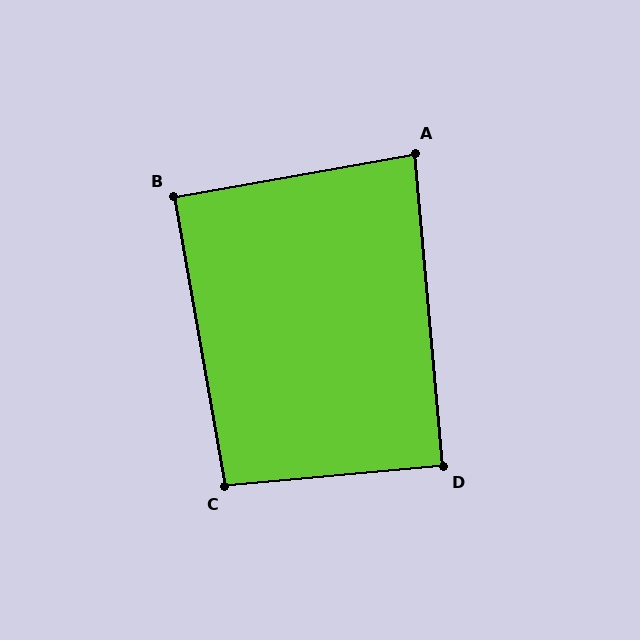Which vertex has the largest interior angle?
C, at approximately 95 degrees.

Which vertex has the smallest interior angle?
A, at approximately 85 degrees.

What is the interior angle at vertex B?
Approximately 90 degrees (approximately right).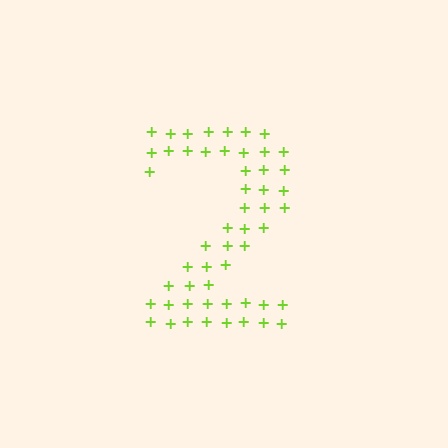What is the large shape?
The large shape is the digit 2.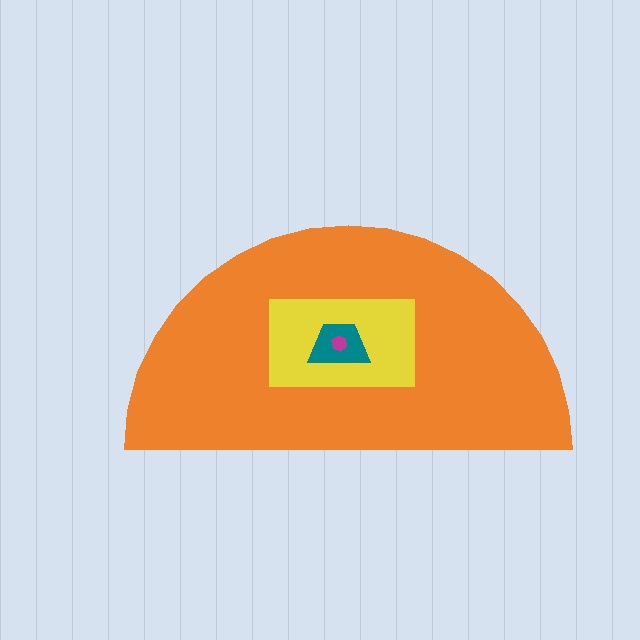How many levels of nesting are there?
4.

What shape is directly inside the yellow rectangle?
The teal trapezoid.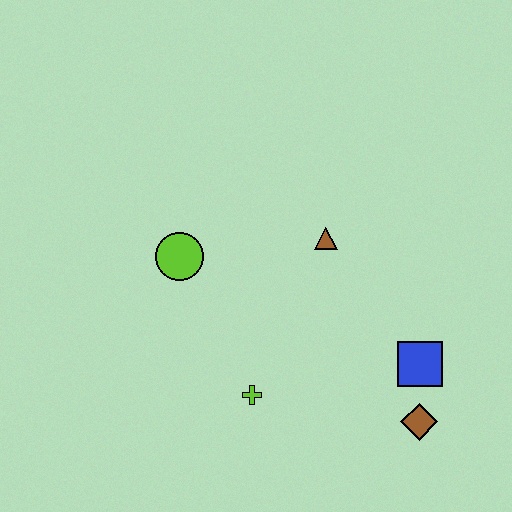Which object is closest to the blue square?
The brown diamond is closest to the blue square.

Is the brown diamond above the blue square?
No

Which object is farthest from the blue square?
The lime circle is farthest from the blue square.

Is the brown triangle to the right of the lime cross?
Yes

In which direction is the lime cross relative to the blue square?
The lime cross is to the left of the blue square.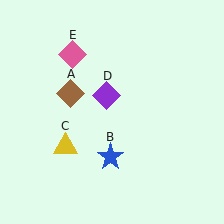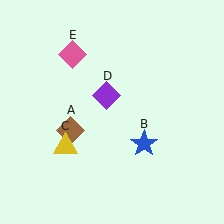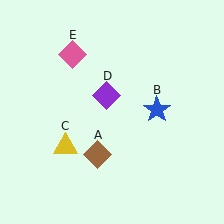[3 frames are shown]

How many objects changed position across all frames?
2 objects changed position: brown diamond (object A), blue star (object B).